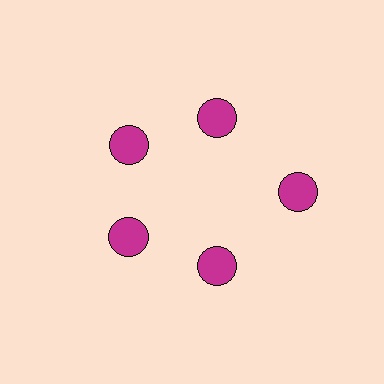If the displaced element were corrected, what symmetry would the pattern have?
It would have 5-fold rotational symmetry — the pattern would map onto itself every 72 degrees.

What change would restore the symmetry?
The symmetry would be restored by moving it inward, back onto the ring so that all 5 circles sit at equal angles and equal distance from the center.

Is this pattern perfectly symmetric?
No. The 5 magenta circles are arranged in a ring, but one element near the 3 o'clock position is pushed outward from the center, breaking the 5-fold rotational symmetry.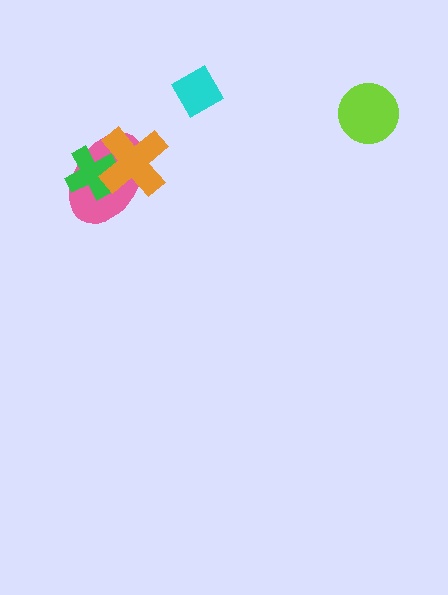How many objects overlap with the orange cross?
2 objects overlap with the orange cross.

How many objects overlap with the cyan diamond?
0 objects overlap with the cyan diamond.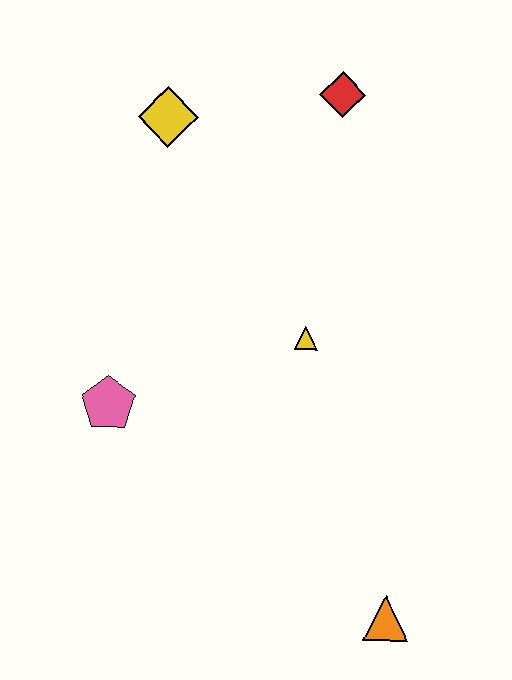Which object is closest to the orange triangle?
The yellow triangle is closest to the orange triangle.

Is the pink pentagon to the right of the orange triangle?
No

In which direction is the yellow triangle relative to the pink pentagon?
The yellow triangle is to the right of the pink pentagon.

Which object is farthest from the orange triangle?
The yellow diamond is farthest from the orange triangle.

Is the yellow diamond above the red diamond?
No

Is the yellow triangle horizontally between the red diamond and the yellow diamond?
Yes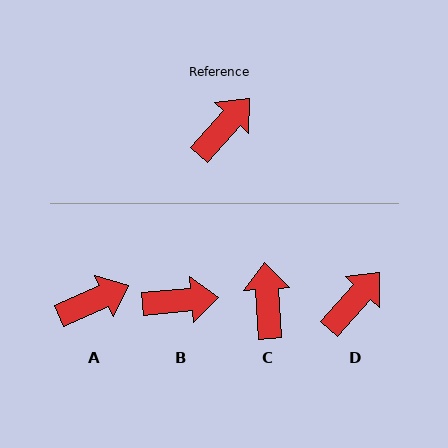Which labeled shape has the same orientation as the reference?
D.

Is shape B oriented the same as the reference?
No, it is off by about 43 degrees.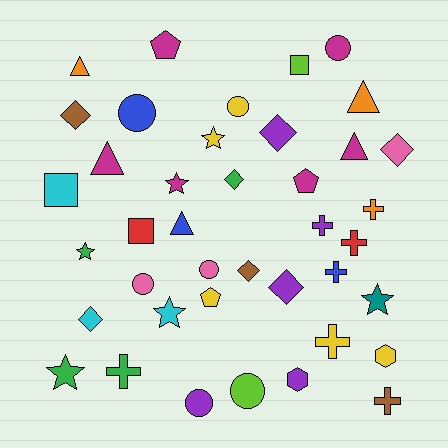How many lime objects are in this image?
There are 2 lime objects.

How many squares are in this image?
There are 3 squares.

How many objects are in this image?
There are 40 objects.